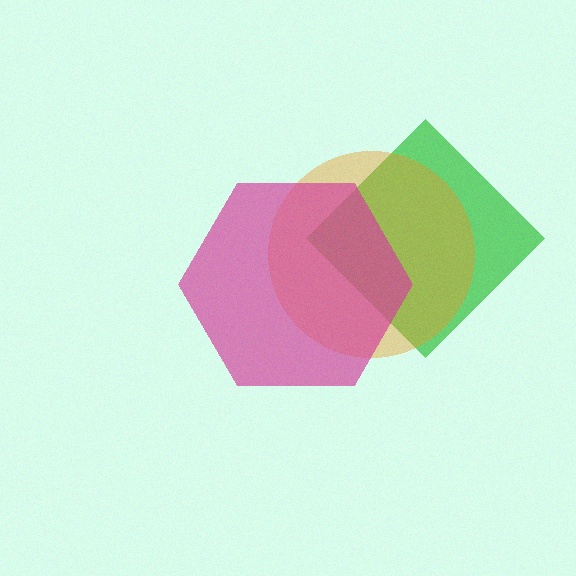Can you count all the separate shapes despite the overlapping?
Yes, there are 3 separate shapes.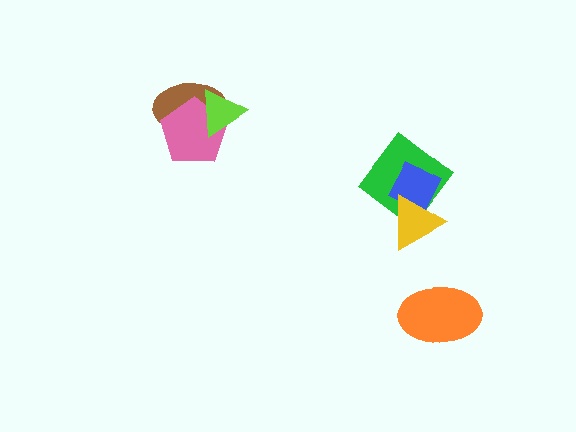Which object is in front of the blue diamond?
The yellow triangle is in front of the blue diamond.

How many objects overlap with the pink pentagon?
2 objects overlap with the pink pentagon.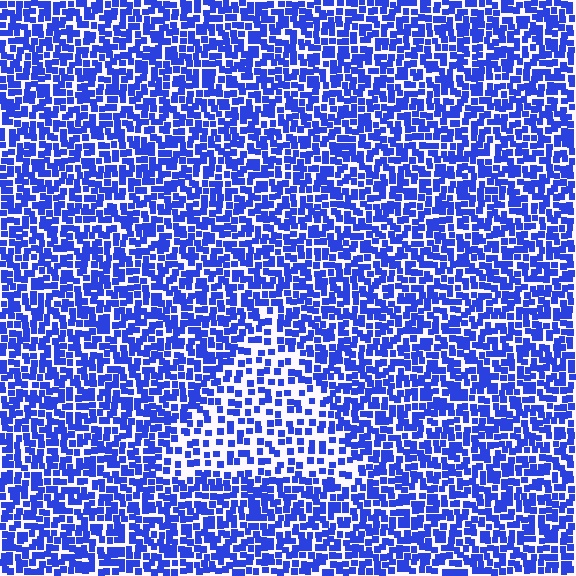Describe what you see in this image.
The image contains small blue elements arranged at two different densities. A triangle-shaped region is visible where the elements are less densely packed than the surrounding area.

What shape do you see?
I see a triangle.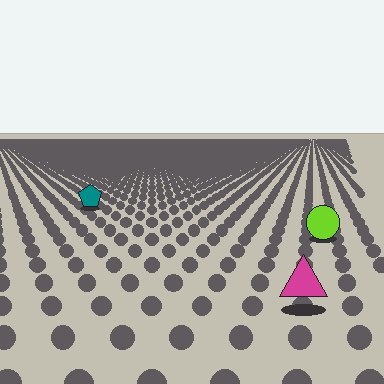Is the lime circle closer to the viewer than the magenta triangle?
No. The magenta triangle is closer — you can tell from the texture gradient: the ground texture is coarser near it.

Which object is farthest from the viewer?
The teal pentagon is farthest from the viewer. It appears smaller and the ground texture around it is denser.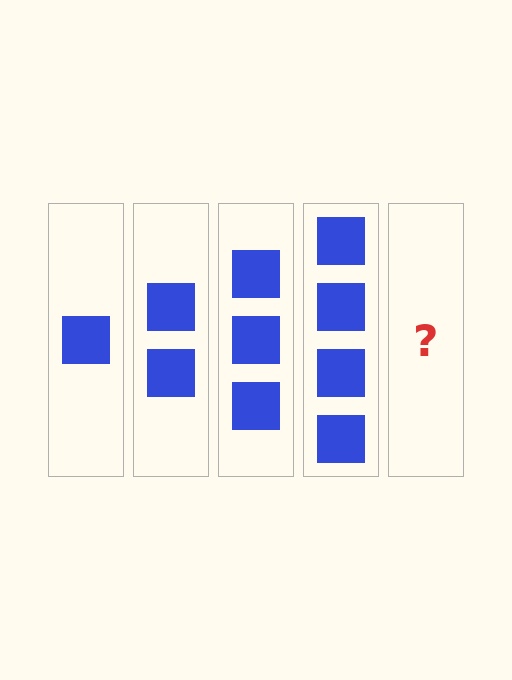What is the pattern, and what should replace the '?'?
The pattern is that each step adds one more square. The '?' should be 5 squares.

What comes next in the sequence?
The next element should be 5 squares.